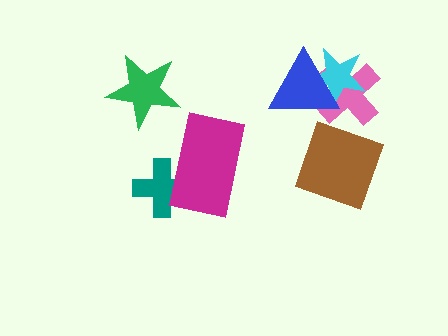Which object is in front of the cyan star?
The blue triangle is in front of the cyan star.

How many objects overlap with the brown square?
0 objects overlap with the brown square.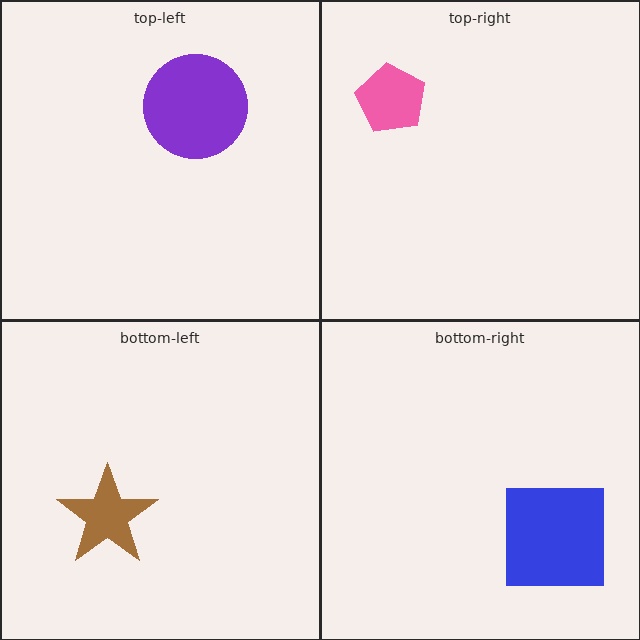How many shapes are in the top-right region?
1.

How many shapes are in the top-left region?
1.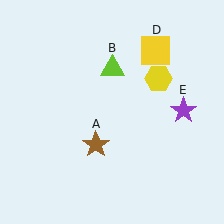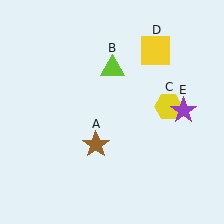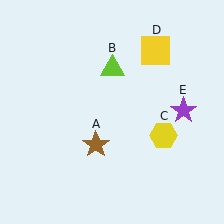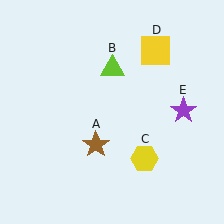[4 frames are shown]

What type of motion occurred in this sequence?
The yellow hexagon (object C) rotated clockwise around the center of the scene.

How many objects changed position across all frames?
1 object changed position: yellow hexagon (object C).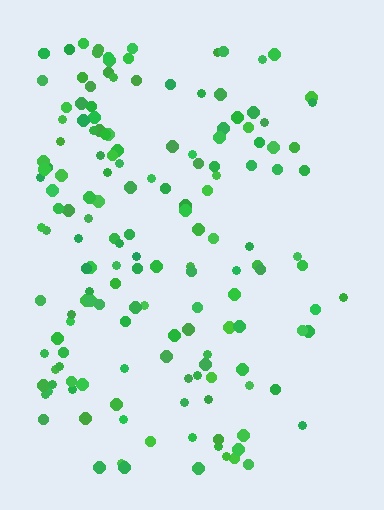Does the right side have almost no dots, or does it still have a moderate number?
Still a moderate number, just noticeably fewer than the left.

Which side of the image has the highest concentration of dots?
The left.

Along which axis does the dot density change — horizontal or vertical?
Horizontal.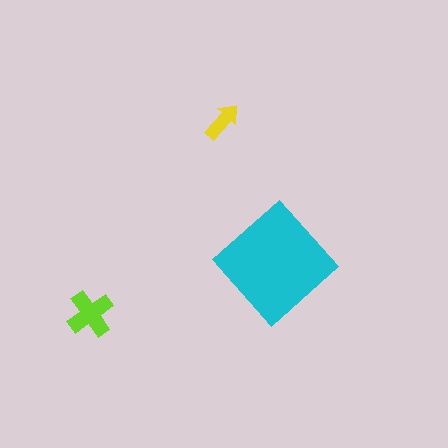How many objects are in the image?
There are 3 objects in the image.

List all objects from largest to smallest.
The cyan diamond, the lime cross, the yellow arrow.